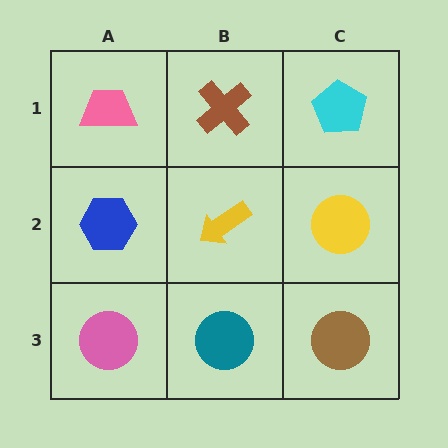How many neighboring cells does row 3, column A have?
2.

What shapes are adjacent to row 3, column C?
A yellow circle (row 2, column C), a teal circle (row 3, column B).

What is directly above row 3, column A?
A blue hexagon.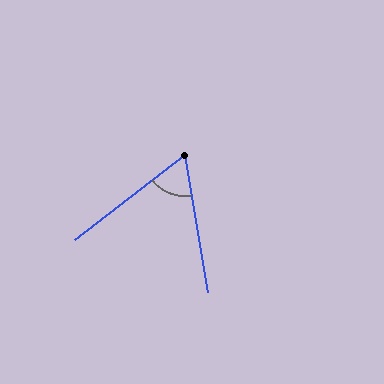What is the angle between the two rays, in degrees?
Approximately 62 degrees.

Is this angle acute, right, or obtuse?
It is acute.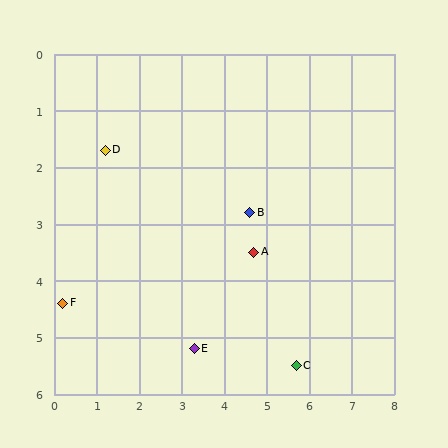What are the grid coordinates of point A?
Point A is at approximately (4.7, 3.5).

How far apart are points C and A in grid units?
Points C and A are about 2.2 grid units apart.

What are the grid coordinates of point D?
Point D is at approximately (1.2, 1.7).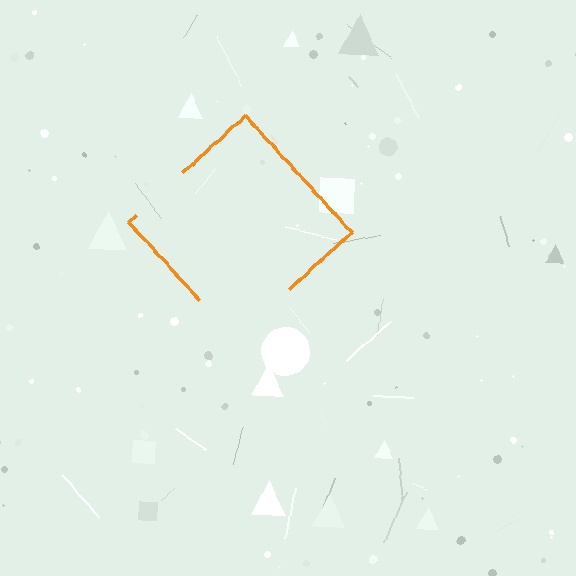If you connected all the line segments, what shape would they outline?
They would outline a diamond.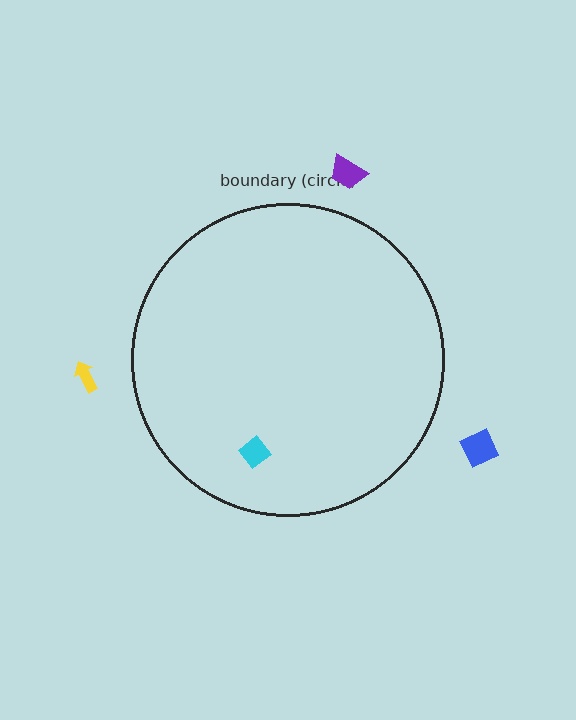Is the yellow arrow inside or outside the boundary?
Outside.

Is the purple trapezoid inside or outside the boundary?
Outside.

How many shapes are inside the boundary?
1 inside, 3 outside.